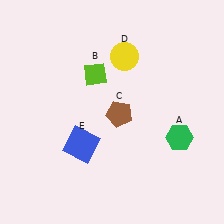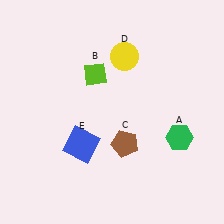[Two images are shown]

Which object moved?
The brown pentagon (C) moved down.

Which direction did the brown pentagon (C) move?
The brown pentagon (C) moved down.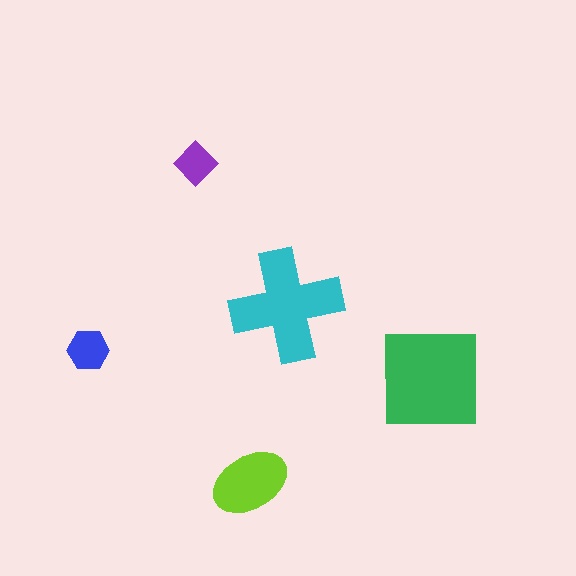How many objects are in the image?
There are 5 objects in the image.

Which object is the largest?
The green square.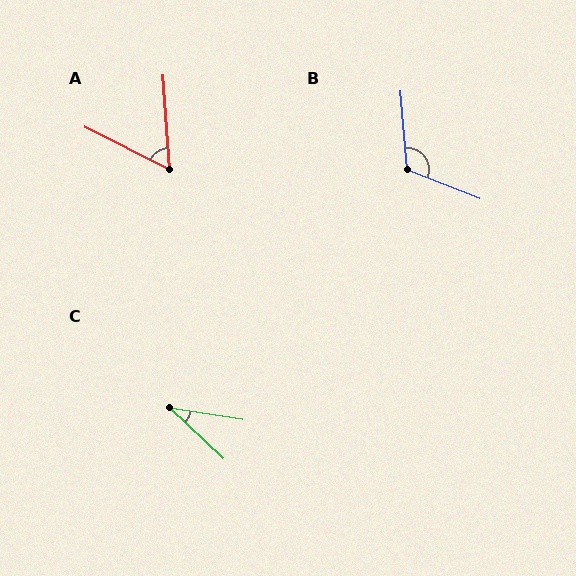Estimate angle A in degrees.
Approximately 59 degrees.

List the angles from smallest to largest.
C (35°), A (59°), B (116°).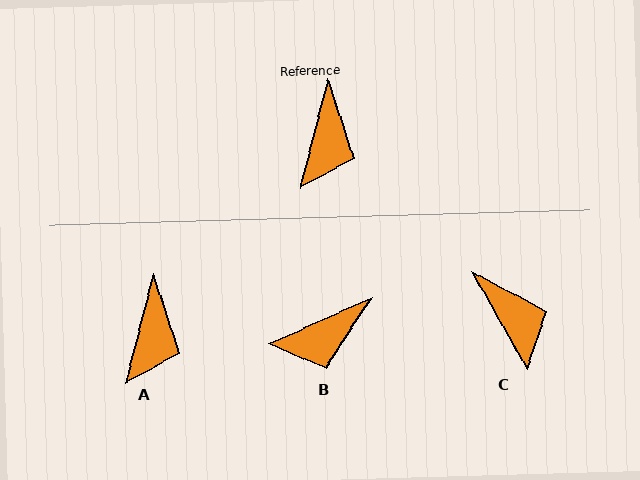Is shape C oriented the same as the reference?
No, it is off by about 43 degrees.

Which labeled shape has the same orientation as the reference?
A.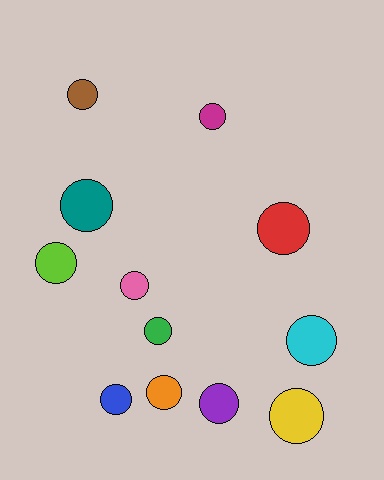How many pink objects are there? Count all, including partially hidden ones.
There is 1 pink object.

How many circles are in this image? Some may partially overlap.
There are 12 circles.